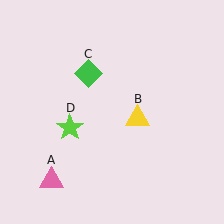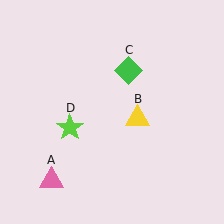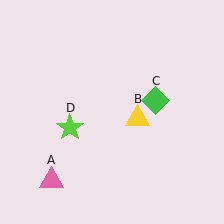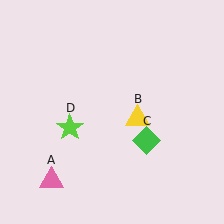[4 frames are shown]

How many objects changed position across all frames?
1 object changed position: green diamond (object C).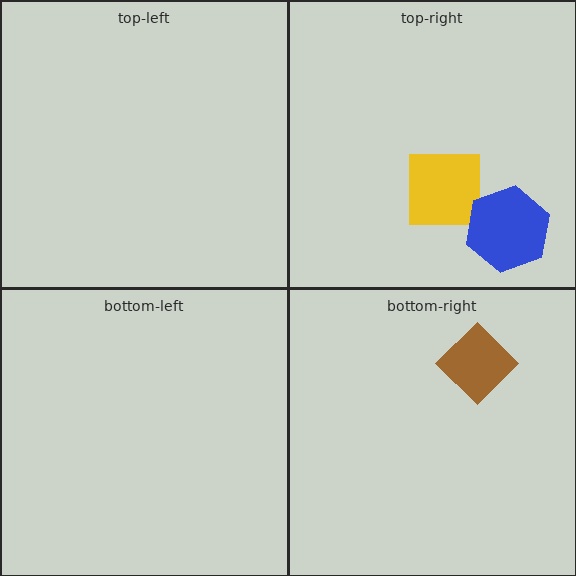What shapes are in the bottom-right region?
The brown diamond.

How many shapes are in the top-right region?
2.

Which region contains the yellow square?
The top-right region.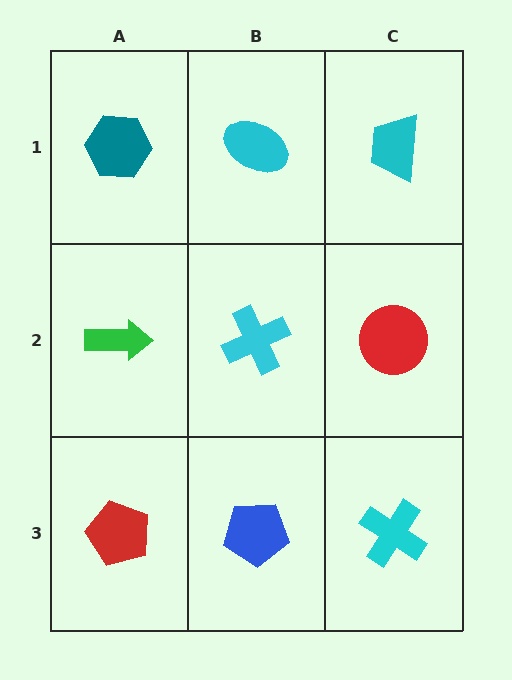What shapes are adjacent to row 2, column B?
A cyan ellipse (row 1, column B), a blue pentagon (row 3, column B), a green arrow (row 2, column A), a red circle (row 2, column C).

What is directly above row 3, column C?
A red circle.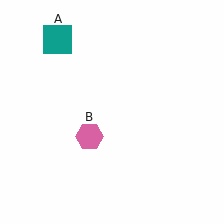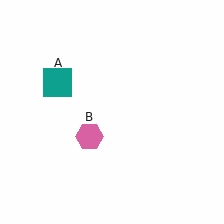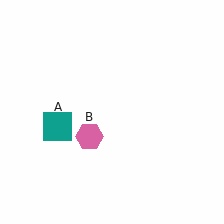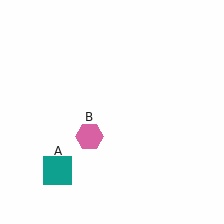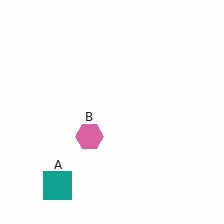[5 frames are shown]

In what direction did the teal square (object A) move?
The teal square (object A) moved down.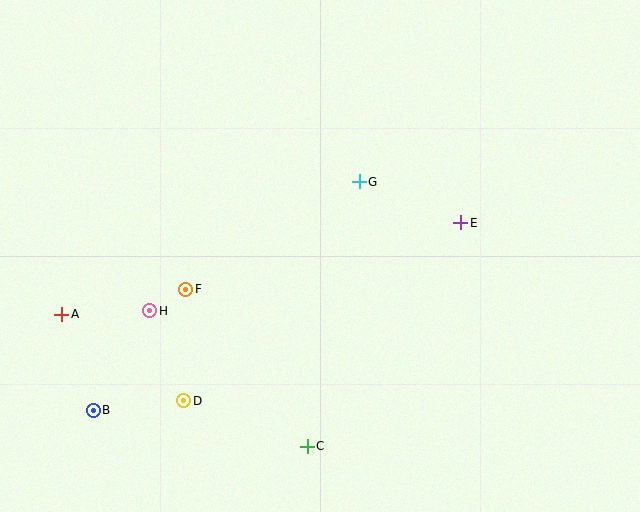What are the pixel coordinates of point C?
Point C is at (307, 446).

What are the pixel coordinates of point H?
Point H is at (150, 311).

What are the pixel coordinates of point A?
Point A is at (62, 314).